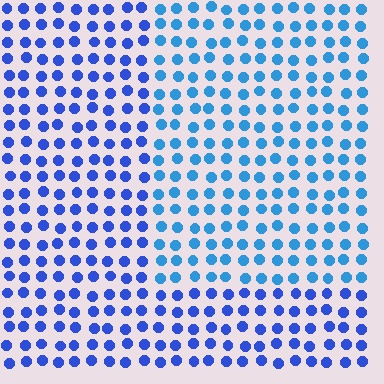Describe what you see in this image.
The image is filled with small blue elements in a uniform arrangement. A rectangle-shaped region is visible where the elements are tinted to a slightly different hue, forming a subtle color boundary.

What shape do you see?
I see a rectangle.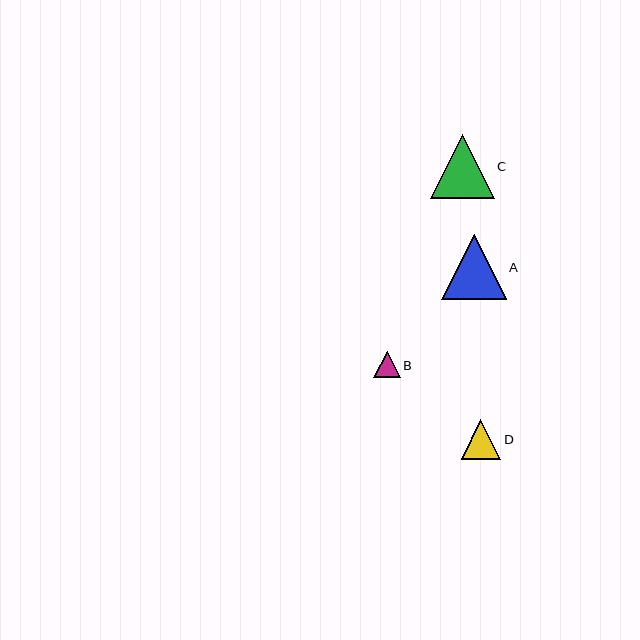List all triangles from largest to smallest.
From largest to smallest: A, C, D, B.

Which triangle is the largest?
Triangle A is the largest with a size of approximately 64 pixels.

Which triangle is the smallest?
Triangle B is the smallest with a size of approximately 26 pixels.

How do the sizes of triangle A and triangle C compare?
Triangle A and triangle C are approximately the same size.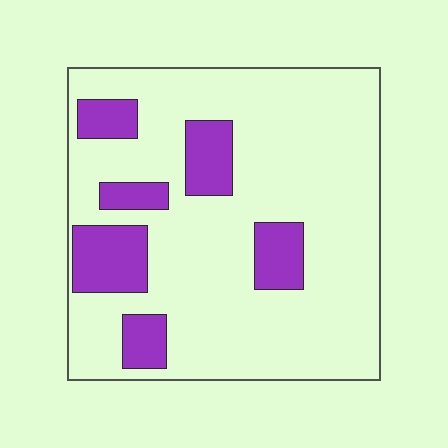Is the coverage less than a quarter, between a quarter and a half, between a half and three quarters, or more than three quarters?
Less than a quarter.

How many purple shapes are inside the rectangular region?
6.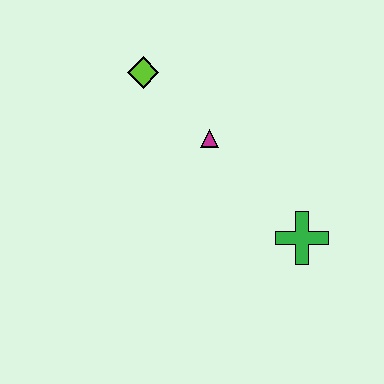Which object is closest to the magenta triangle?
The lime diamond is closest to the magenta triangle.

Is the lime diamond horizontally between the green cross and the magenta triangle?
No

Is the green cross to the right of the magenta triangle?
Yes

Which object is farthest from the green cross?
The lime diamond is farthest from the green cross.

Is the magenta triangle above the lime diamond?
No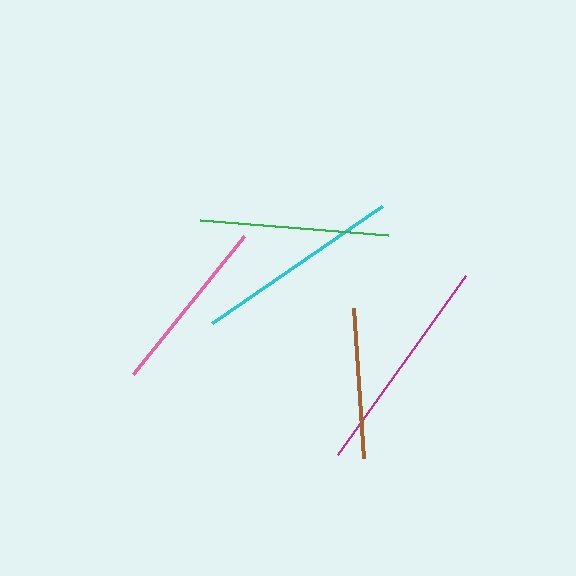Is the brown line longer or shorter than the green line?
The green line is longer than the brown line.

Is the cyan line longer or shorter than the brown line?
The cyan line is longer than the brown line.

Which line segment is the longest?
The magenta line is the longest at approximately 220 pixels.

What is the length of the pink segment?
The pink segment is approximately 177 pixels long.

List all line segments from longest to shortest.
From longest to shortest: magenta, cyan, green, pink, brown.